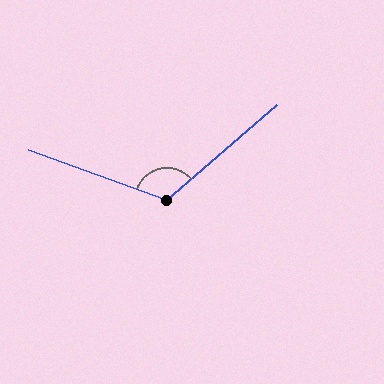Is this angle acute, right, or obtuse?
It is obtuse.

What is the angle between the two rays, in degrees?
Approximately 119 degrees.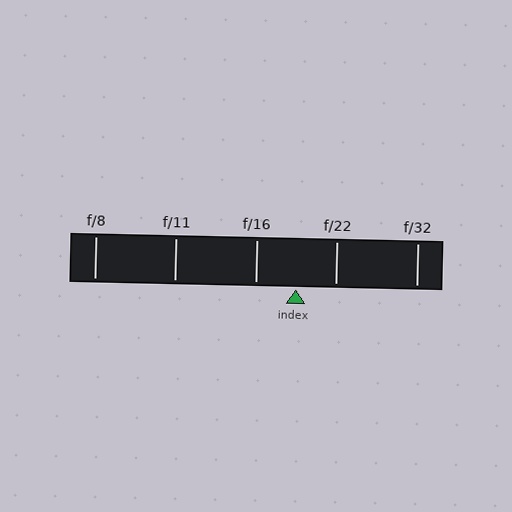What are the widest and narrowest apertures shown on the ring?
The widest aperture shown is f/8 and the narrowest is f/32.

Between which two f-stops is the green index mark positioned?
The index mark is between f/16 and f/22.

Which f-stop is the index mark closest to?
The index mark is closest to f/22.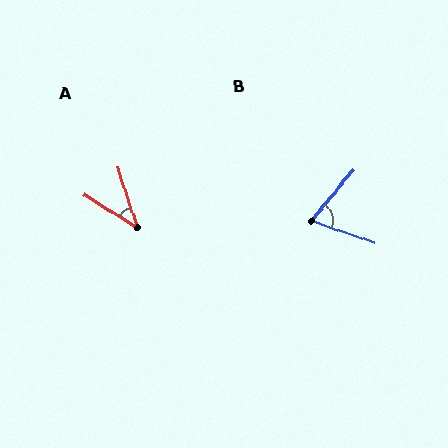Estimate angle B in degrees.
Approximately 69 degrees.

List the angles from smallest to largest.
A (41°), B (69°).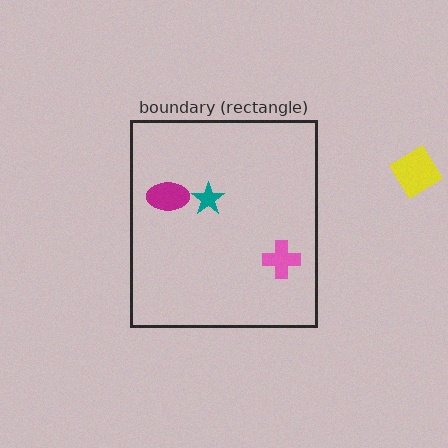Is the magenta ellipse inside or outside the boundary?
Inside.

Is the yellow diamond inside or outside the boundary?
Outside.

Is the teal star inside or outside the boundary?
Inside.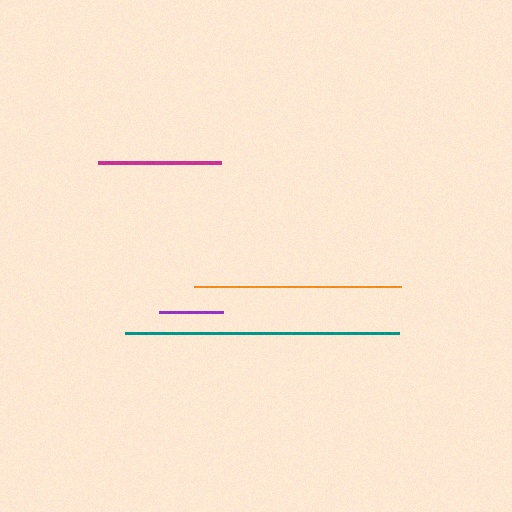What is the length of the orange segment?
The orange segment is approximately 207 pixels long.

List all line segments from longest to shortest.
From longest to shortest: teal, orange, magenta, purple.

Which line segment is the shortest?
The purple line is the shortest at approximately 64 pixels.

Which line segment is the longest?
The teal line is the longest at approximately 274 pixels.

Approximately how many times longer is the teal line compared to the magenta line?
The teal line is approximately 2.2 times the length of the magenta line.